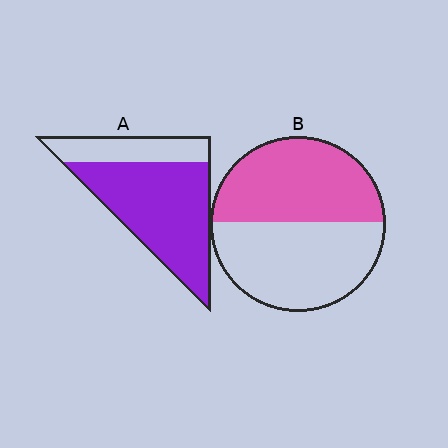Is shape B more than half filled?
Roughly half.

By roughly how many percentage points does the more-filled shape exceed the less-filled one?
By roughly 25 percentage points (A over B).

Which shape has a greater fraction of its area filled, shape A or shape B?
Shape A.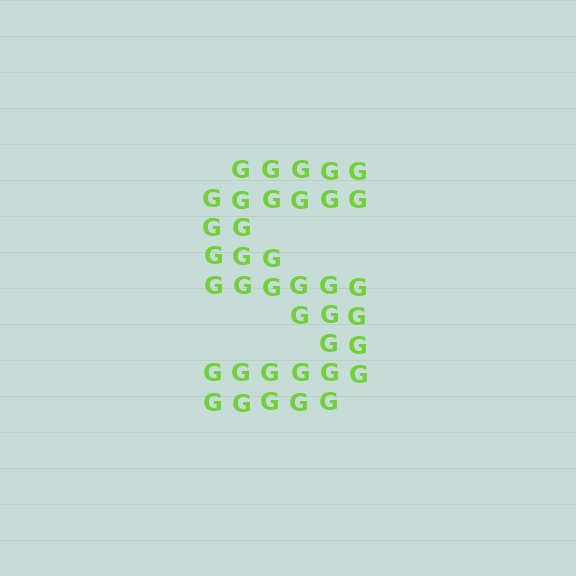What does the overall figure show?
The overall figure shows the letter S.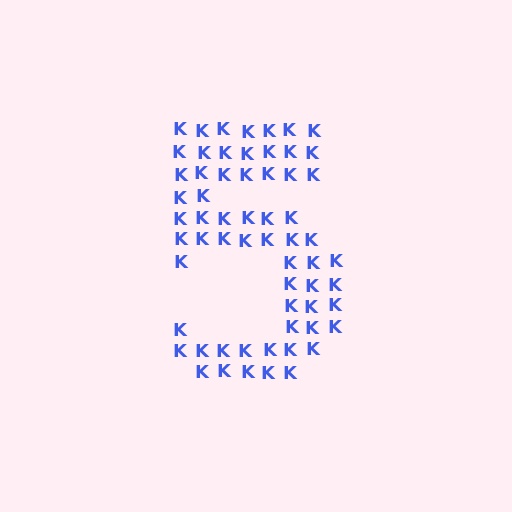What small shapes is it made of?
It is made of small letter K's.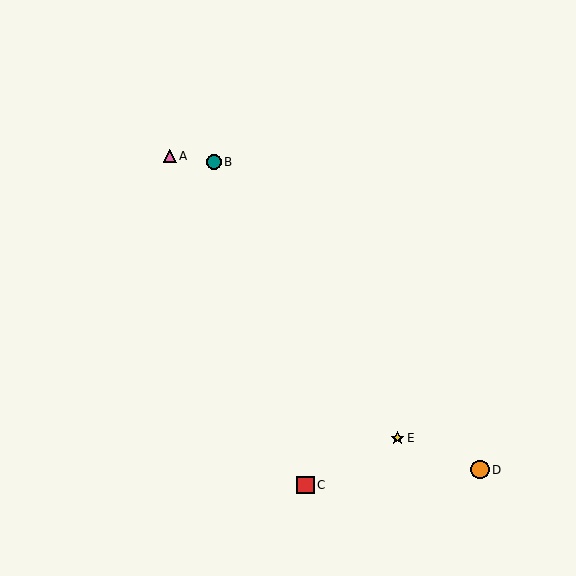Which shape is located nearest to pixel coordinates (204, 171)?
The teal circle (labeled B) at (214, 162) is nearest to that location.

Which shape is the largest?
The orange circle (labeled D) is the largest.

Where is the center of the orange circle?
The center of the orange circle is at (480, 470).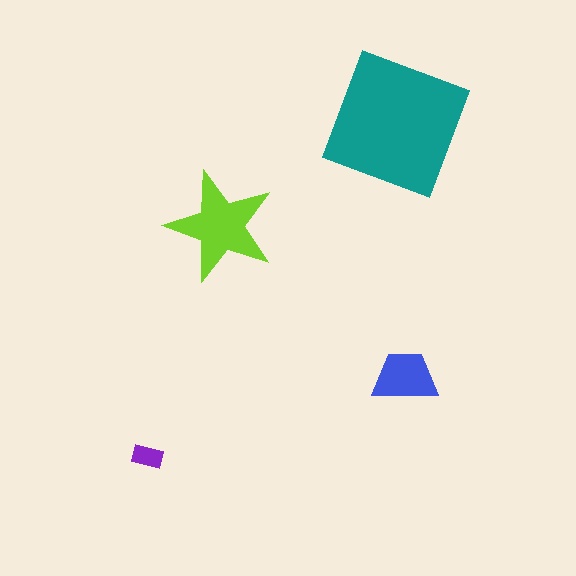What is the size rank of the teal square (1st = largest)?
1st.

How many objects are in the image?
There are 4 objects in the image.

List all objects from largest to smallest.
The teal square, the lime star, the blue trapezoid, the purple rectangle.